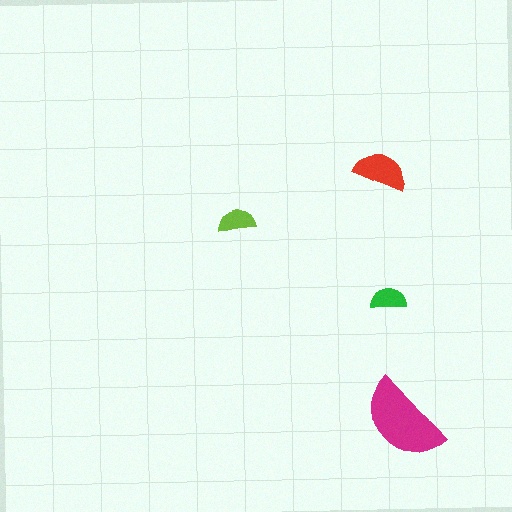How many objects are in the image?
There are 4 objects in the image.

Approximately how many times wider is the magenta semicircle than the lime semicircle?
About 2.5 times wider.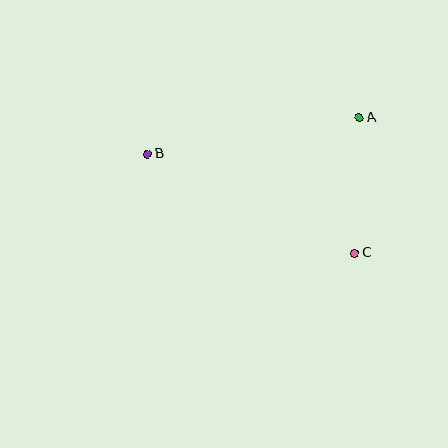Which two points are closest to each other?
Points A and C are closest to each other.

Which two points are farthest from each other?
Points B and C are farthest from each other.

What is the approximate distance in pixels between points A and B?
The distance between A and B is approximately 215 pixels.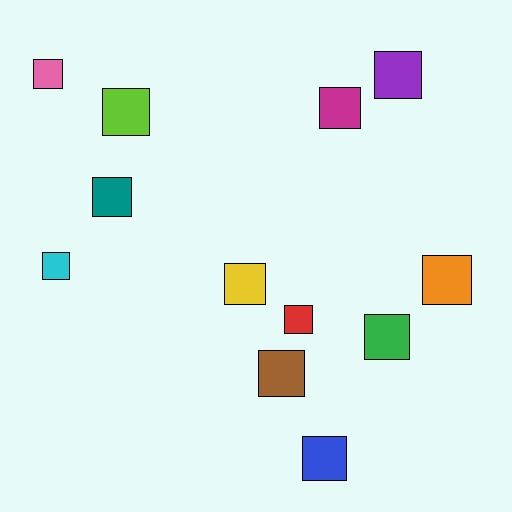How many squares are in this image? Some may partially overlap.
There are 12 squares.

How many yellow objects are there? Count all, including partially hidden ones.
There is 1 yellow object.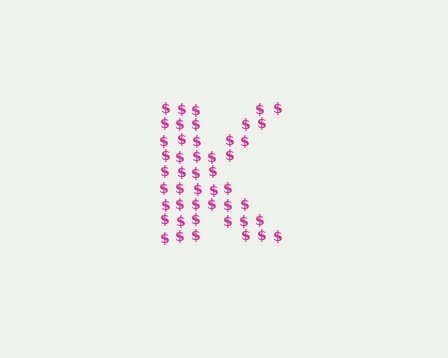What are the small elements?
The small elements are dollar signs.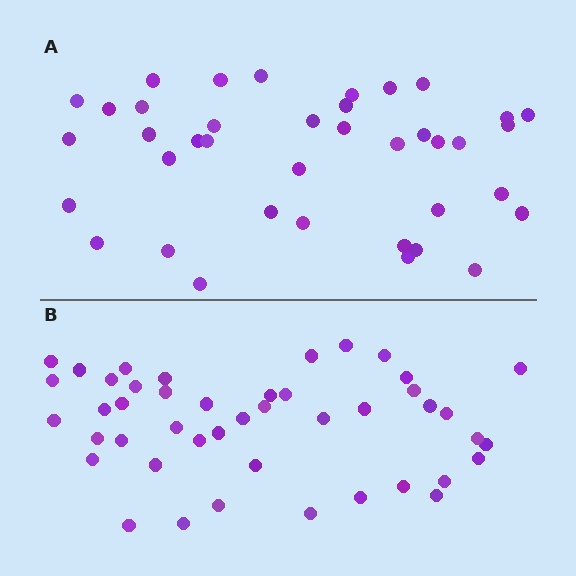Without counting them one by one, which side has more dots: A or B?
Region B (the bottom region) has more dots.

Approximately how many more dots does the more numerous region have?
Region B has about 6 more dots than region A.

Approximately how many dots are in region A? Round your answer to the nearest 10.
About 40 dots. (The exact count is 39, which rounds to 40.)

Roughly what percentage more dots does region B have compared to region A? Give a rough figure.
About 15% more.